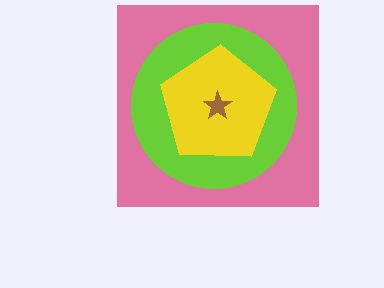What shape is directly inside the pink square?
The lime circle.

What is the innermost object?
The brown star.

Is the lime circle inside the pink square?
Yes.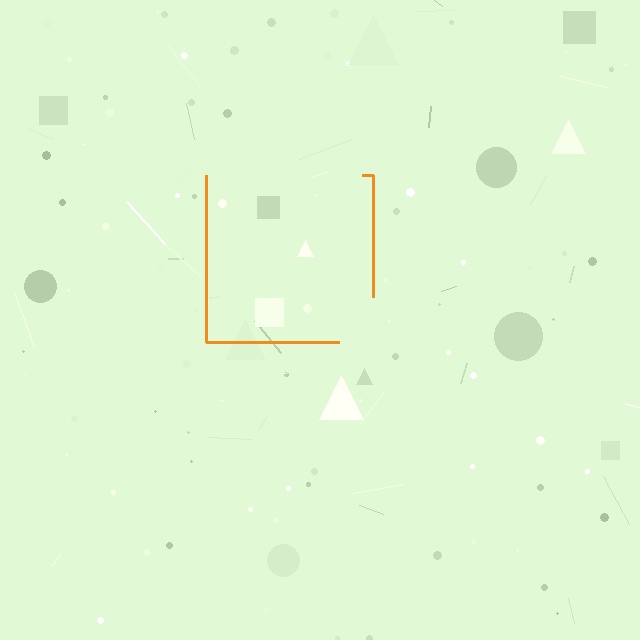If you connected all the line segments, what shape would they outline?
They would outline a square.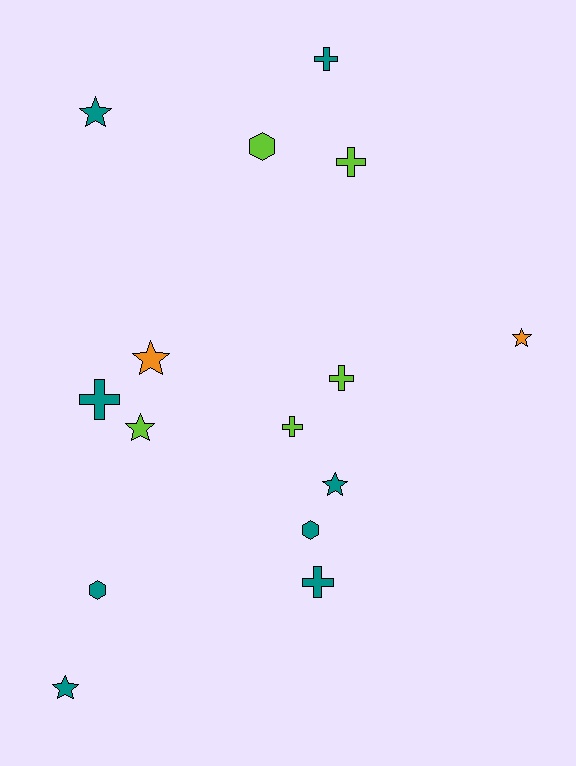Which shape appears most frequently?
Cross, with 6 objects.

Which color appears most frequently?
Teal, with 8 objects.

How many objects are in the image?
There are 15 objects.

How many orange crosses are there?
There are no orange crosses.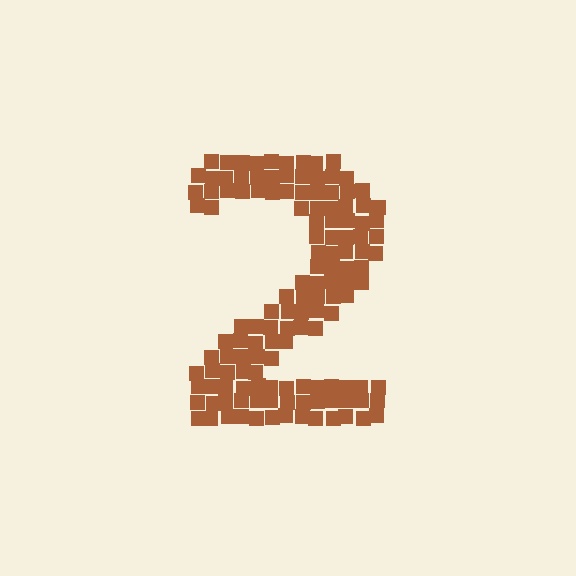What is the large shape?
The large shape is the digit 2.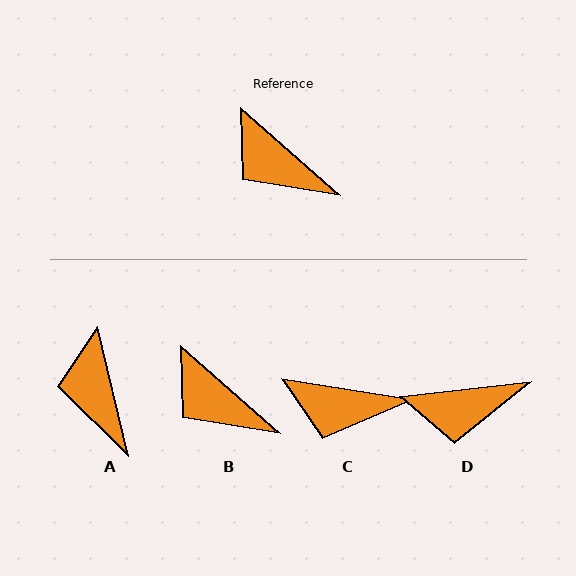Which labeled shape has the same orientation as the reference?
B.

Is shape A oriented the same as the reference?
No, it is off by about 35 degrees.